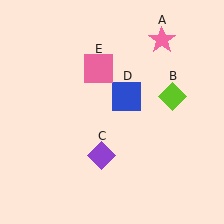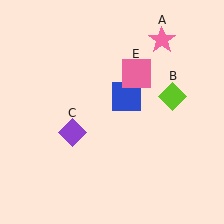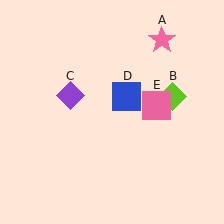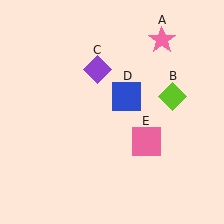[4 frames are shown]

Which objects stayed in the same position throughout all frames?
Pink star (object A) and lime diamond (object B) and blue square (object D) remained stationary.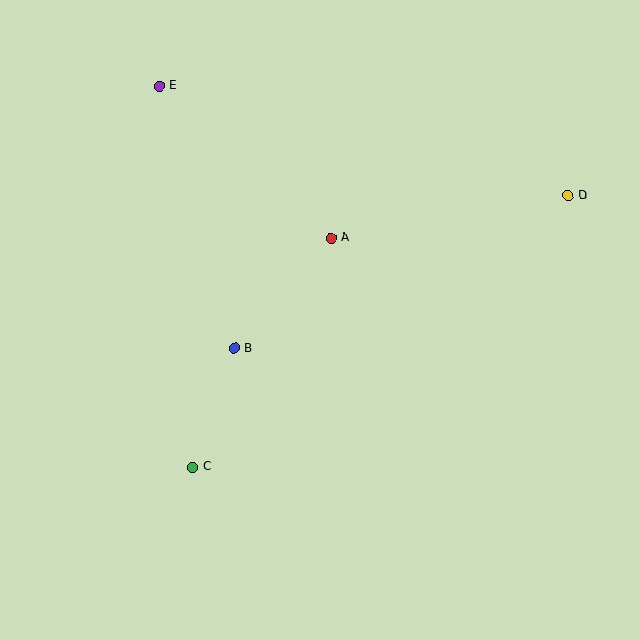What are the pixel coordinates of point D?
Point D is at (568, 195).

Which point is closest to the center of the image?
Point A at (331, 238) is closest to the center.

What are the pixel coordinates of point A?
Point A is at (331, 238).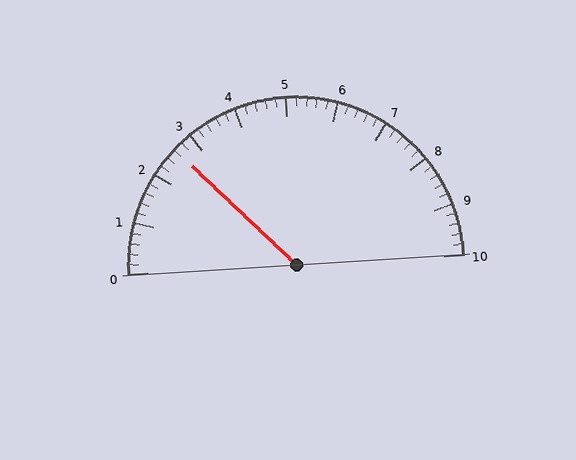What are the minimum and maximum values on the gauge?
The gauge ranges from 0 to 10.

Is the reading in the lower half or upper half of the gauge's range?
The reading is in the lower half of the range (0 to 10).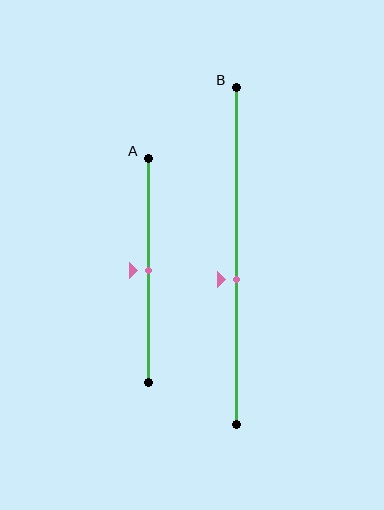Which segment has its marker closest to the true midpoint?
Segment A has its marker closest to the true midpoint.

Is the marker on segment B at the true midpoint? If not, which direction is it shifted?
No, the marker on segment B is shifted downward by about 7% of the segment length.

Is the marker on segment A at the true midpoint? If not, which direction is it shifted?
Yes, the marker on segment A is at the true midpoint.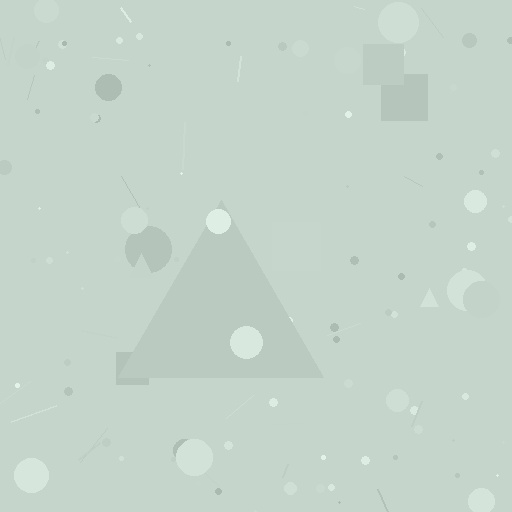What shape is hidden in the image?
A triangle is hidden in the image.